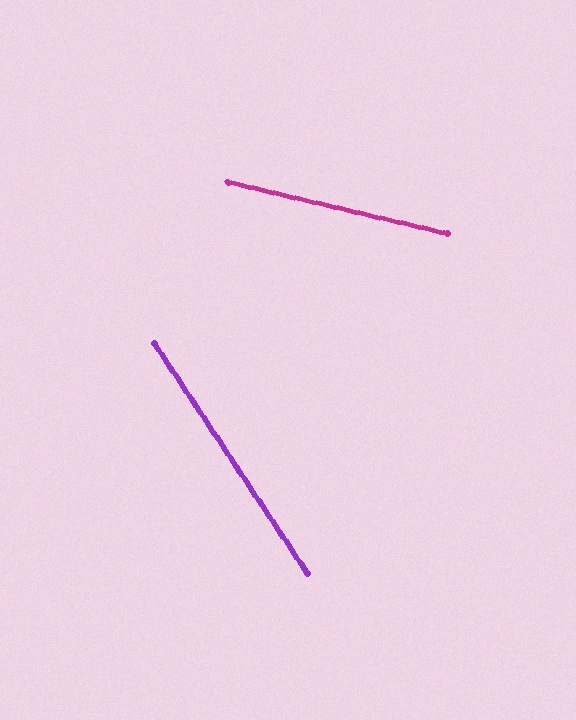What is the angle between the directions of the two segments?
Approximately 43 degrees.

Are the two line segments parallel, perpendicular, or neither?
Neither parallel nor perpendicular — they differ by about 43°.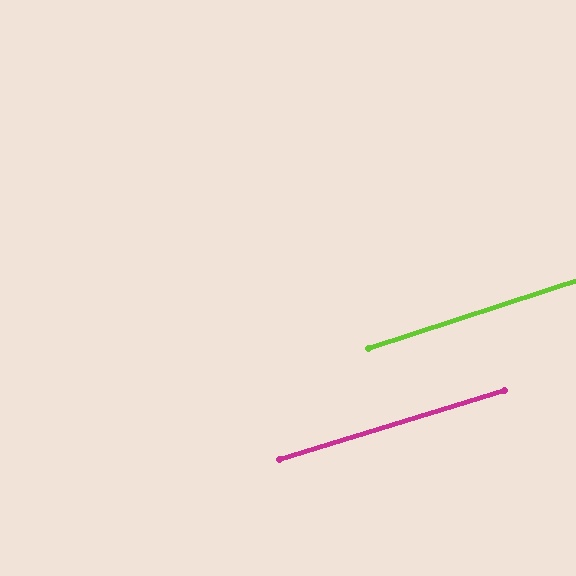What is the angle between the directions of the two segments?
Approximately 1 degree.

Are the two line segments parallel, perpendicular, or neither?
Parallel — their directions differ by only 1.0°.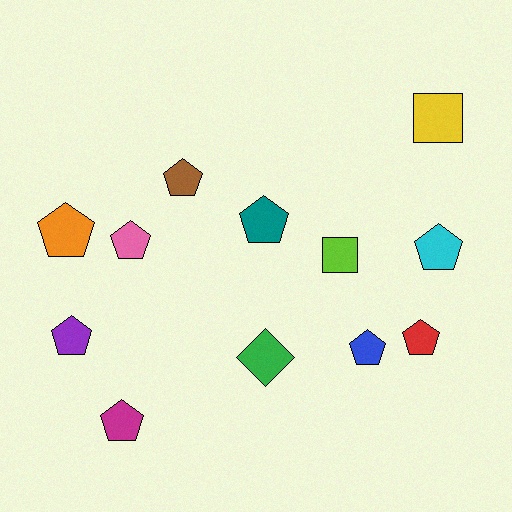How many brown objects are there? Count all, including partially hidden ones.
There is 1 brown object.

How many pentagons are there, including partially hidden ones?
There are 9 pentagons.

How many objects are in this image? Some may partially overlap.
There are 12 objects.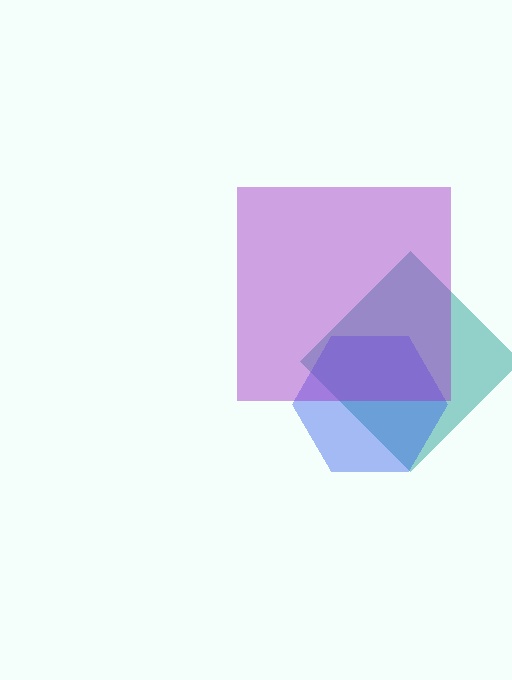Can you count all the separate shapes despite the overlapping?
Yes, there are 3 separate shapes.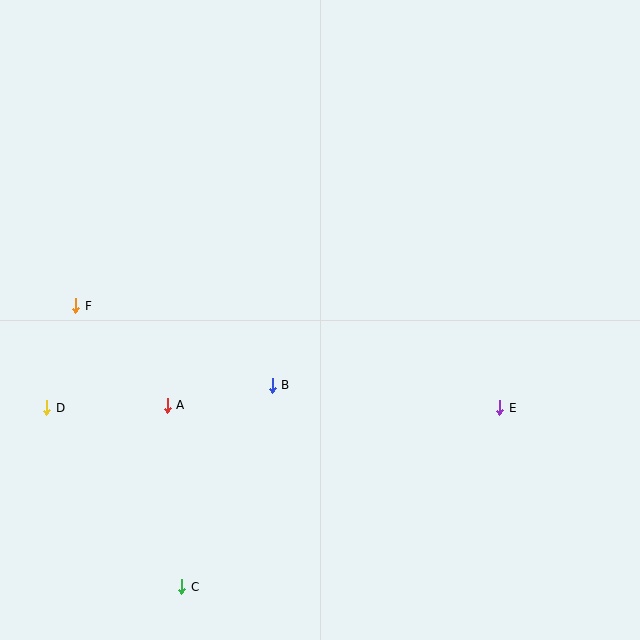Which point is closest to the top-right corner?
Point E is closest to the top-right corner.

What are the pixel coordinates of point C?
Point C is at (182, 587).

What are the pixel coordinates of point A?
Point A is at (167, 405).